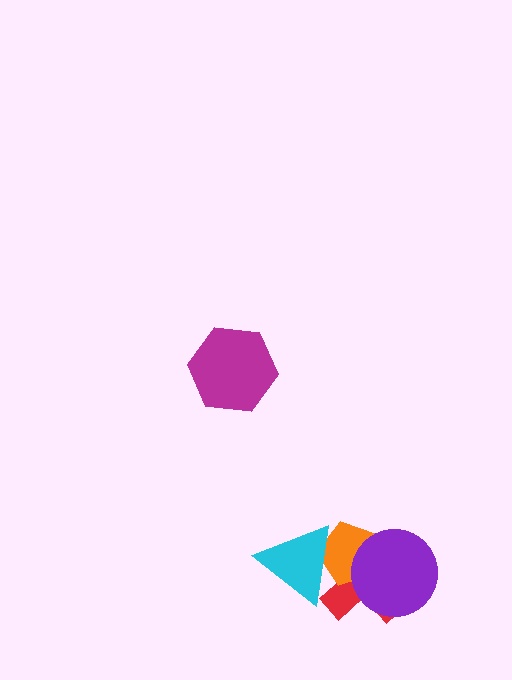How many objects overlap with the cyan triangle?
2 objects overlap with the cyan triangle.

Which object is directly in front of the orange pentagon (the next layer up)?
The cyan triangle is directly in front of the orange pentagon.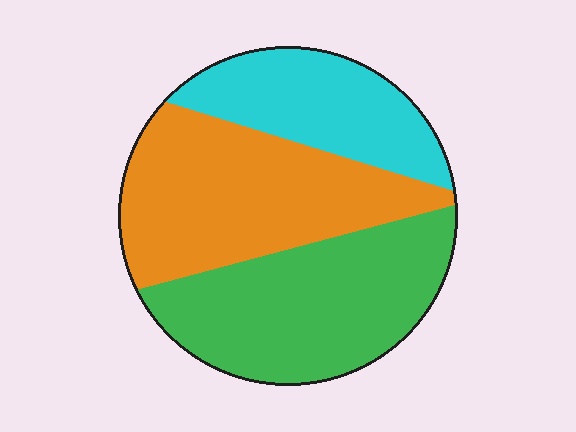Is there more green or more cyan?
Green.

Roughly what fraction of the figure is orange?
Orange covers around 40% of the figure.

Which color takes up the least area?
Cyan, at roughly 25%.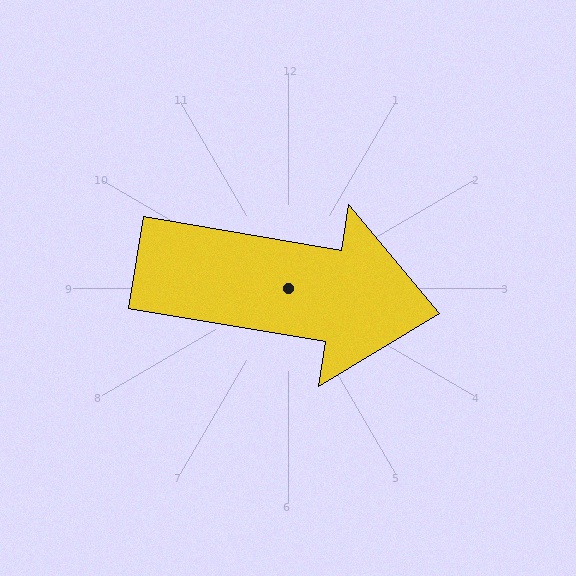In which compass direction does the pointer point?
East.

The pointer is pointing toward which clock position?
Roughly 3 o'clock.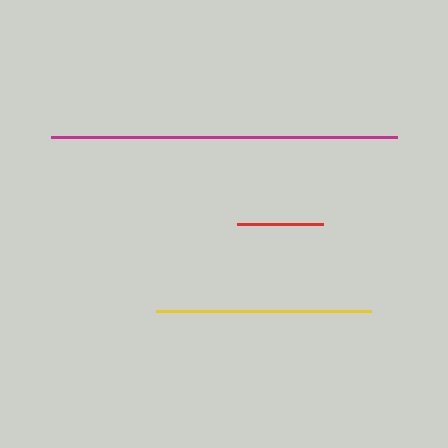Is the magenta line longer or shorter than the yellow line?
The magenta line is longer than the yellow line.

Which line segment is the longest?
The magenta line is the longest at approximately 346 pixels.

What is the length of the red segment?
The red segment is approximately 86 pixels long.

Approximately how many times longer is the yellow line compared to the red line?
The yellow line is approximately 2.5 times the length of the red line.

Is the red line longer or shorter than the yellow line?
The yellow line is longer than the red line.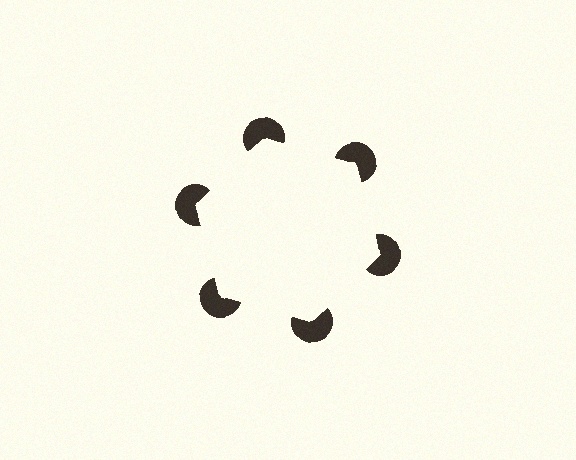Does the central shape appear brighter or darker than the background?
It typically appears slightly brighter than the background, even though no actual brightness change is drawn.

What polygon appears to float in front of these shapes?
An illusory hexagon — its edges are inferred from the aligned wedge cuts in the pac-man discs, not physically drawn.